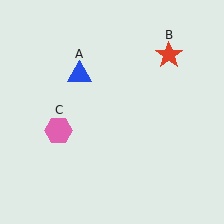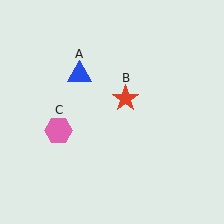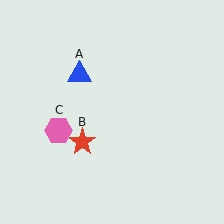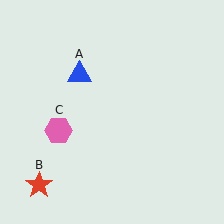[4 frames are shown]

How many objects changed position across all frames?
1 object changed position: red star (object B).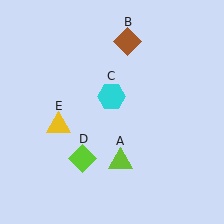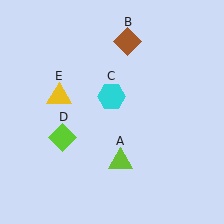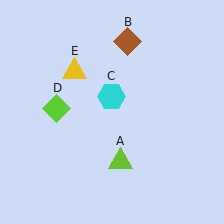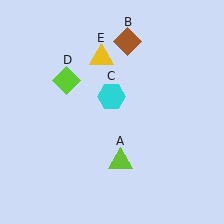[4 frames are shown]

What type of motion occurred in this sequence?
The lime diamond (object D), yellow triangle (object E) rotated clockwise around the center of the scene.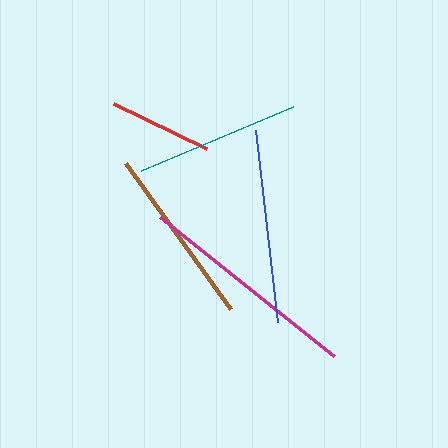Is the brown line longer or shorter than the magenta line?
The magenta line is longer than the brown line.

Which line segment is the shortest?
The red line is the shortest at approximately 104 pixels.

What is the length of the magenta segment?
The magenta segment is approximately 223 pixels long.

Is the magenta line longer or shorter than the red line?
The magenta line is longer than the red line.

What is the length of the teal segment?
The teal segment is approximately 164 pixels long.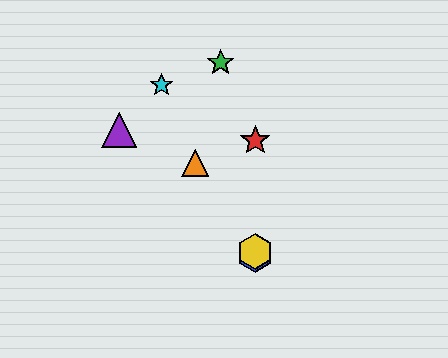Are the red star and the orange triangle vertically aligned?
No, the red star is at x≈255 and the orange triangle is at x≈195.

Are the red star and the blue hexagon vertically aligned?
Yes, both are at x≈255.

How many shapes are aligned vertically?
3 shapes (the red star, the blue hexagon, the yellow hexagon) are aligned vertically.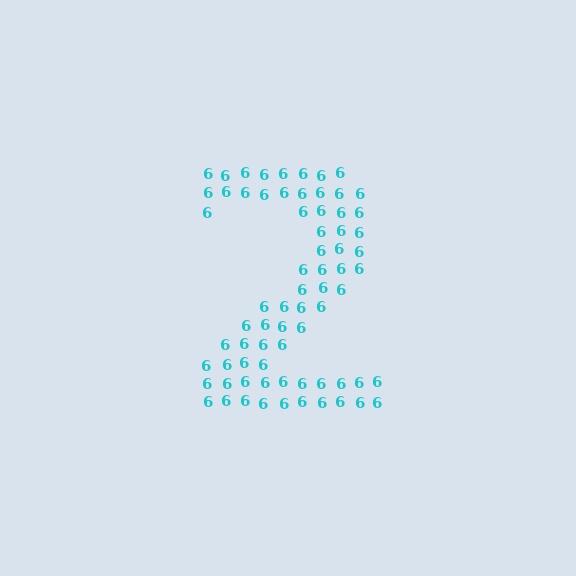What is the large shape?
The large shape is the digit 2.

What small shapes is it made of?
It is made of small digit 6's.